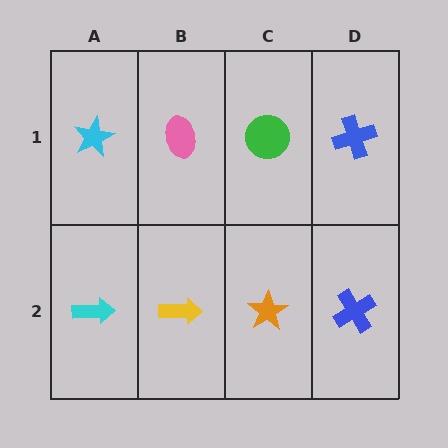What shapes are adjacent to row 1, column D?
A blue cross (row 2, column D), a green circle (row 1, column C).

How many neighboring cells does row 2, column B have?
3.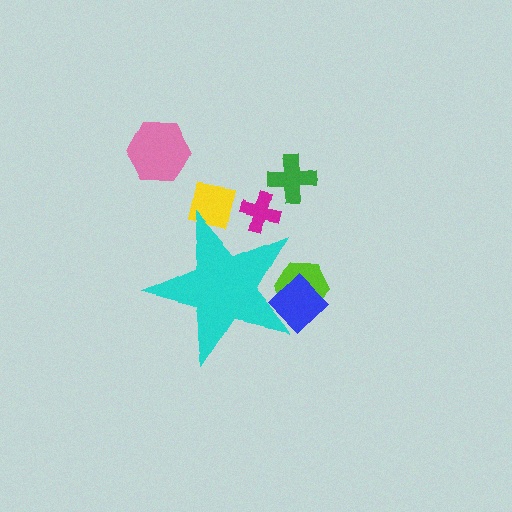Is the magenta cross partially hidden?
Yes, the magenta cross is partially hidden behind the cyan star.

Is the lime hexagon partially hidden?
Yes, the lime hexagon is partially hidden behind the cyan star.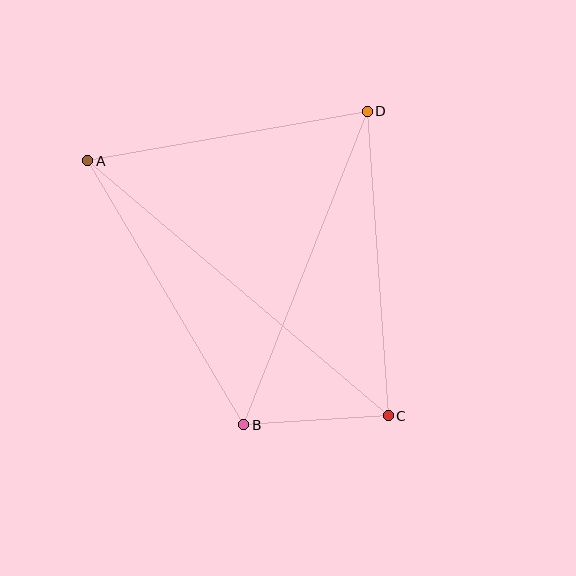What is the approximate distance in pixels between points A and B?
The distance between A and B is approximately 306 pixels.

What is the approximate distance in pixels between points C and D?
The distance between C and D is approximately 305 pixels.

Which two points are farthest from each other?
Points A and C are farthest from each other.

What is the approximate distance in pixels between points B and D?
The distance between B and D is approximately 337 pixels.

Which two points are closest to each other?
Points B and C are closest to each other.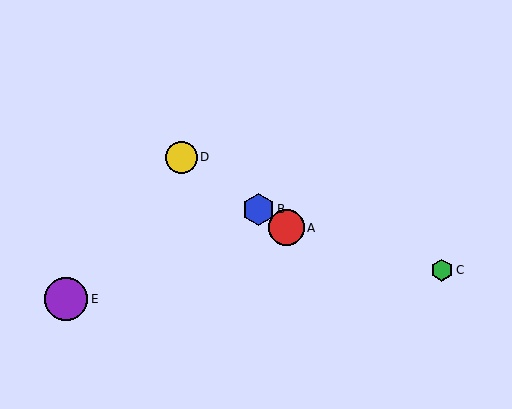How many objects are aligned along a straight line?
3 objects (A, B, D) are aligned along a straight line.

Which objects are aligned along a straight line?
Objects A, B, D are aligned along a straight line.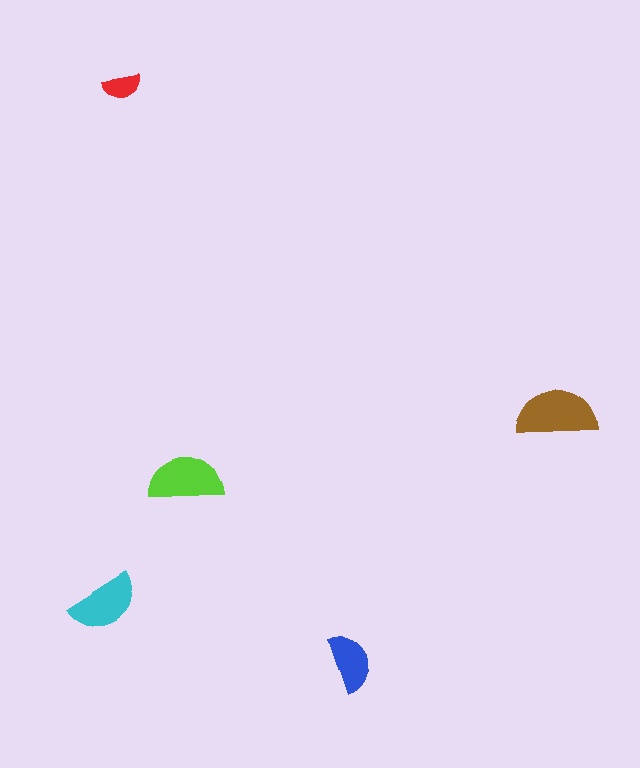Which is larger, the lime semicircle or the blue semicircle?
The lime one.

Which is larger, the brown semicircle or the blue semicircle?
The brown one.